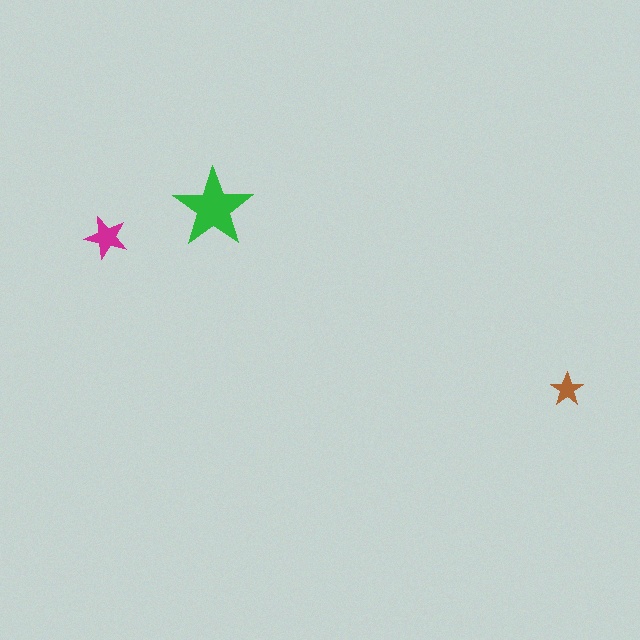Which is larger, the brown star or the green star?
The green one.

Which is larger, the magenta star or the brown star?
The magenta one.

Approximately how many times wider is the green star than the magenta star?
About 2 times wider.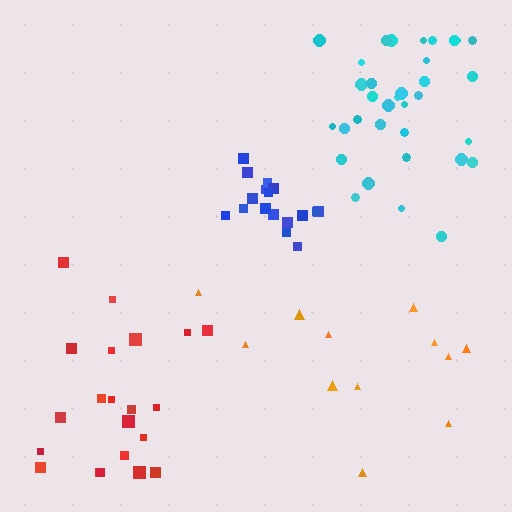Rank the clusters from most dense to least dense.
blue, cyan, red, orange.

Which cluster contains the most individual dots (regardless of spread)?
Cyan (34).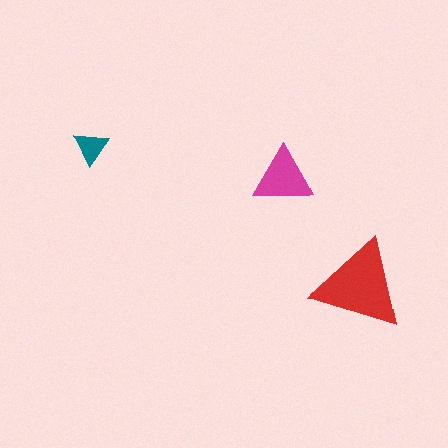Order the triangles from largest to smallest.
the red one, the magenta one, the teal one.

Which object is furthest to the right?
The red triangle is rightmost.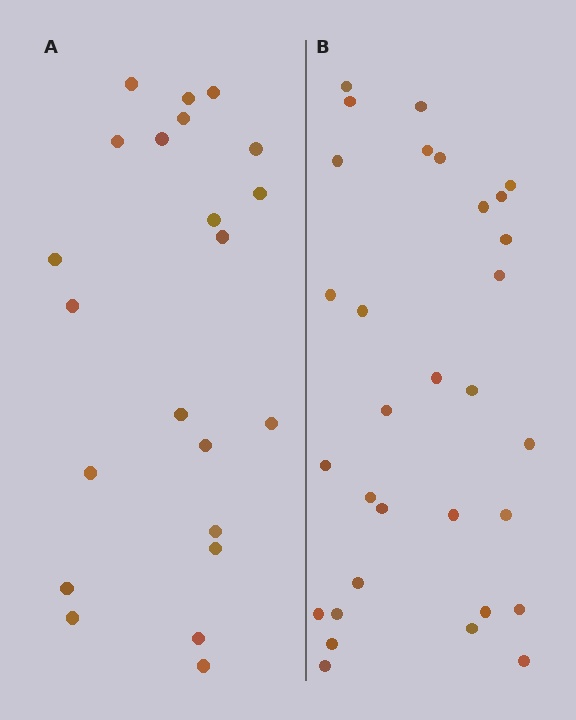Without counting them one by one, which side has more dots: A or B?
Region B (the right region) has more dots.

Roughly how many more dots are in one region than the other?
Region B has roughly 8 or so more dots than region A.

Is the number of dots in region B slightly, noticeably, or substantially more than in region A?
Region B has noticeably more, but not dramatically so. The ratio is roughly 1.4 to 1.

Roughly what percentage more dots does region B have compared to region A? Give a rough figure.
About 40% more.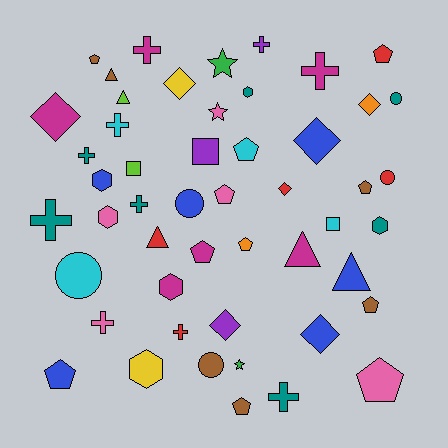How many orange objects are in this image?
There are 2 orange objects.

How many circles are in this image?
There are 5 circles.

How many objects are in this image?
There are 50 objects.